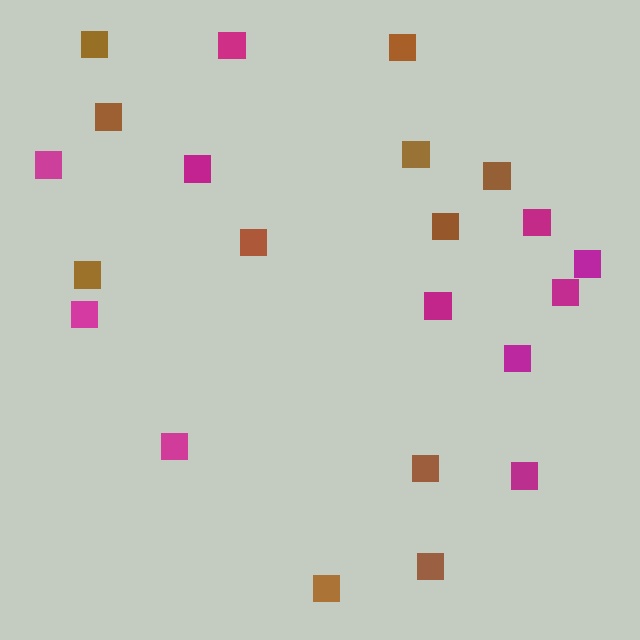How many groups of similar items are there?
There are 2 groups: one group of magenta squares (11) and one group of brown squares (11).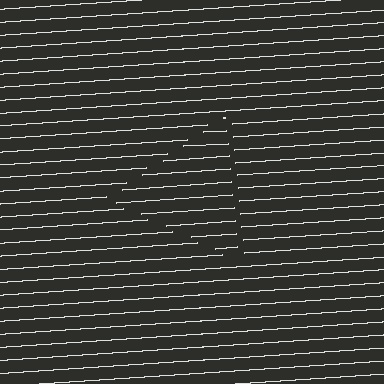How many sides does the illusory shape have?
3 sides — the line-ends trace a triangle.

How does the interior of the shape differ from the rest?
The interior of the shape contains the same grating, shifted by half a period — the contour is defined by the phase discontinuity where line-ends from the inner and outer gratings abut.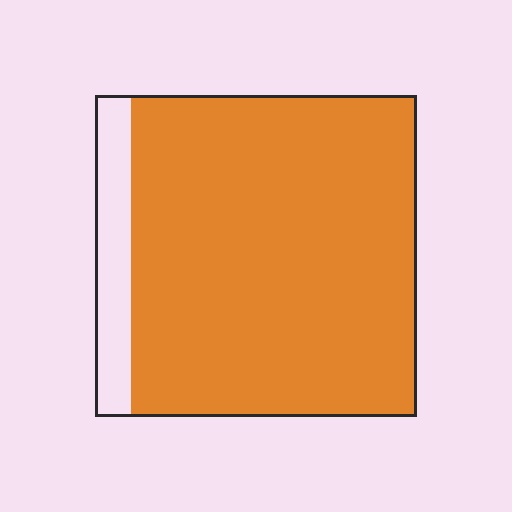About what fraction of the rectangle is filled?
About nine tenths (9/10).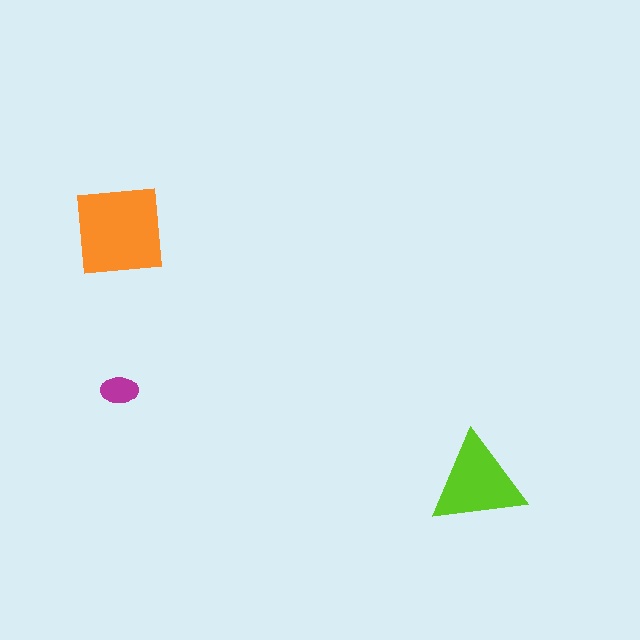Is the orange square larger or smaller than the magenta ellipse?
Larger.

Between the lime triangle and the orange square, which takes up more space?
The orange square.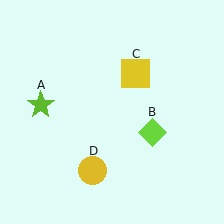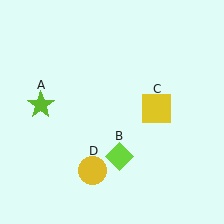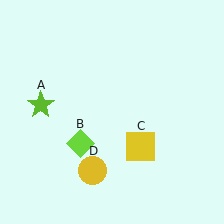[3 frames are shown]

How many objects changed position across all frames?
2 objects changed position: lime diamond (object B), yellow square (object C).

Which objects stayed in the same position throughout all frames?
Lime star (object A) and yellow circle (object D) remained stationary.